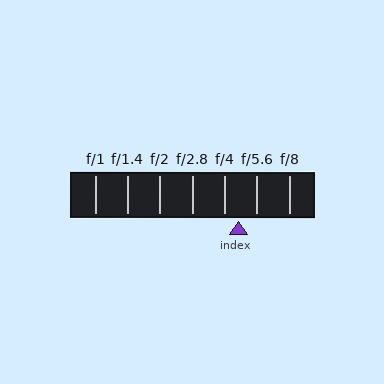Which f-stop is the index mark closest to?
The index mark is closest to f/4.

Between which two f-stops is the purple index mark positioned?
The index mark is between f/4 and f/5.6.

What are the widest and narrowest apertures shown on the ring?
The widest aperture shown is f/1 and the narrowest is f/8.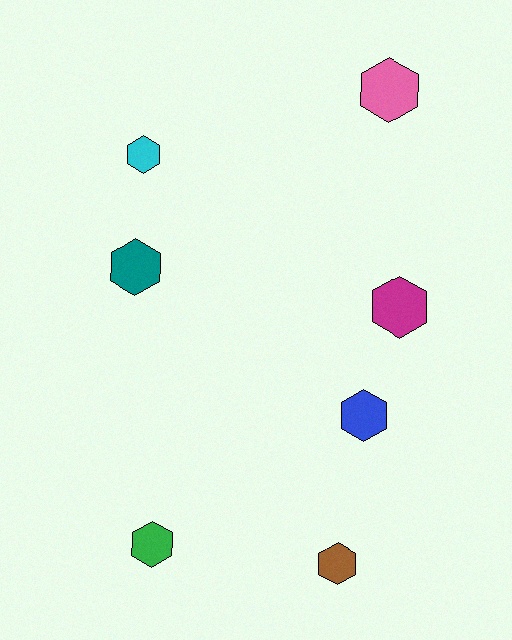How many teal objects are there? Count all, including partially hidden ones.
There is 1 teal object.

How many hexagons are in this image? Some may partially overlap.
There are 7 hexagons.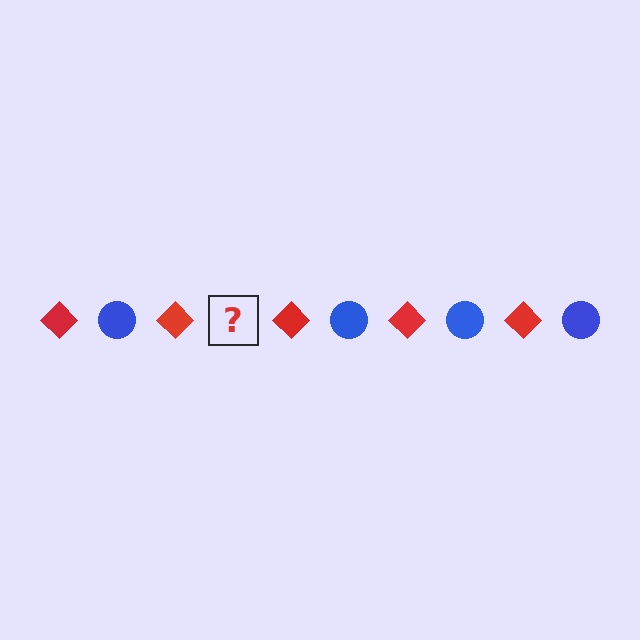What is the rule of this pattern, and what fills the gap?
The rule is that the pattern alternates between red diamond and blue circle. The gap should be filled with a blue circle.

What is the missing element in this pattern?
The missing element is a blue circle.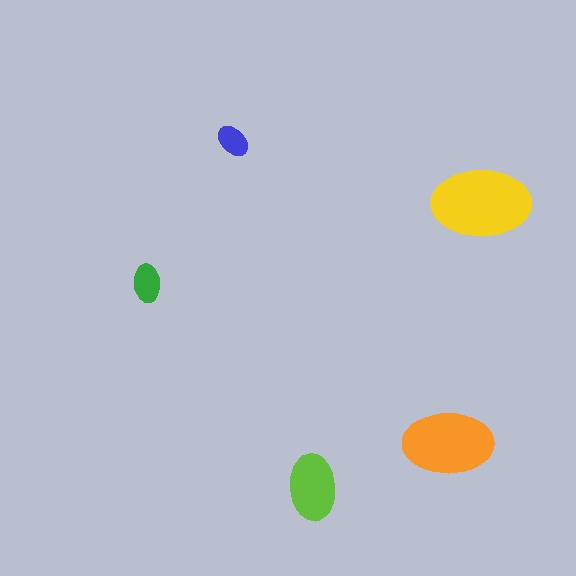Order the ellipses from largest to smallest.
the yellow one, the orange one, the lime one, the green one, the blue one.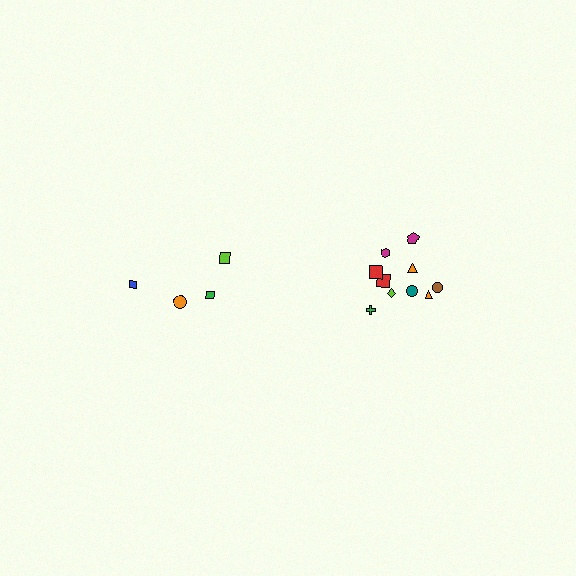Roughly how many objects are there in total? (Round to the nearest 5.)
Roughly 15 objects in total.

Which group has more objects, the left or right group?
The right group.